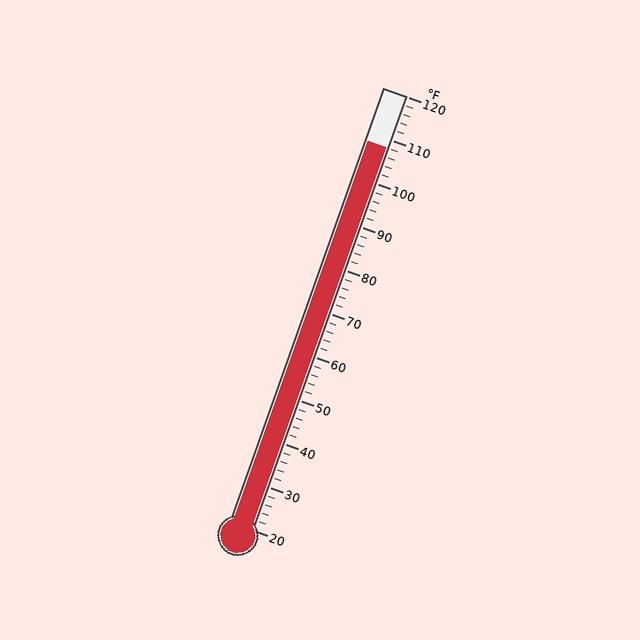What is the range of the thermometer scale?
The thermometer scale ranges from 20°F to 120°F.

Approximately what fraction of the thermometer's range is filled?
The thermometer is filled to approximately 90% of its range.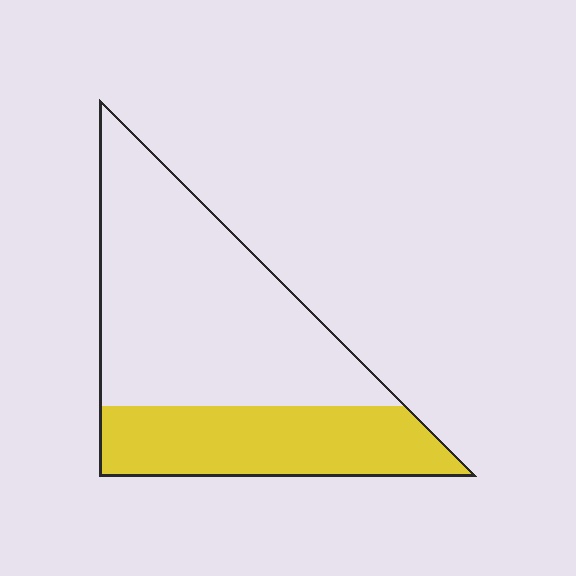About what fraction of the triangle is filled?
About one third (1/3).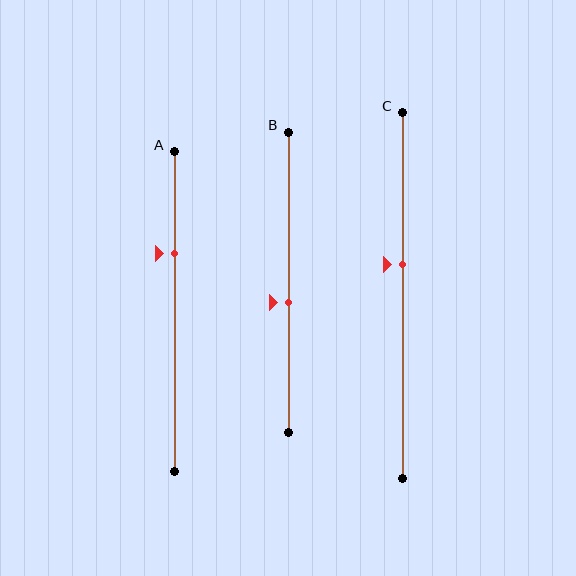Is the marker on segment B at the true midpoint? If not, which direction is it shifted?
No, the marker on segment B is shifted downward by about 7% of the segment length.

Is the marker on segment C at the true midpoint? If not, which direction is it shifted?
No, the marker on segment C is shifted upward by about 8% of the segment length.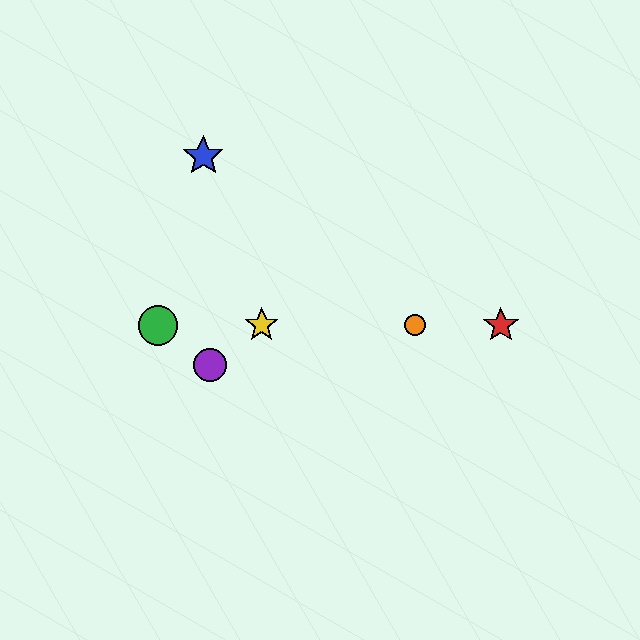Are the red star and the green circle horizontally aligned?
Yes, both are at y≈325.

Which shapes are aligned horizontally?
The red star, the green circle, the yellow star, the orange circle are aligned horizontally.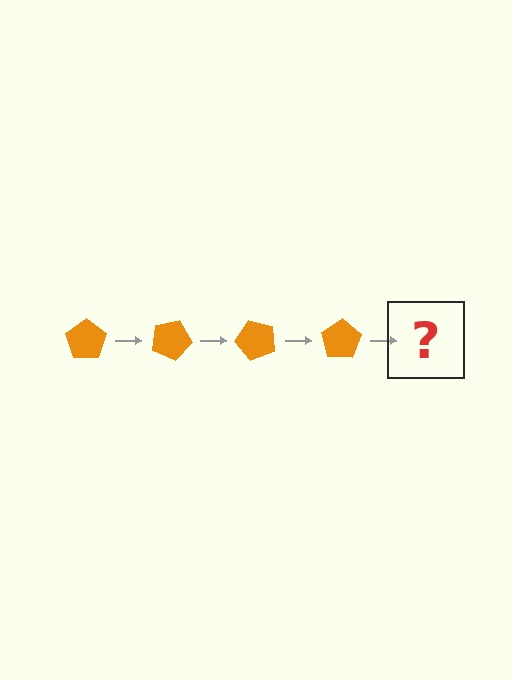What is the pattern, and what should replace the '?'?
The pattern is that the pentagon rotates 25 degrees each step. The '?' should be an orange pentagon rotated 100 degrees.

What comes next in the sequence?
The next element should be an orange pentagon rotated 100 degrees.